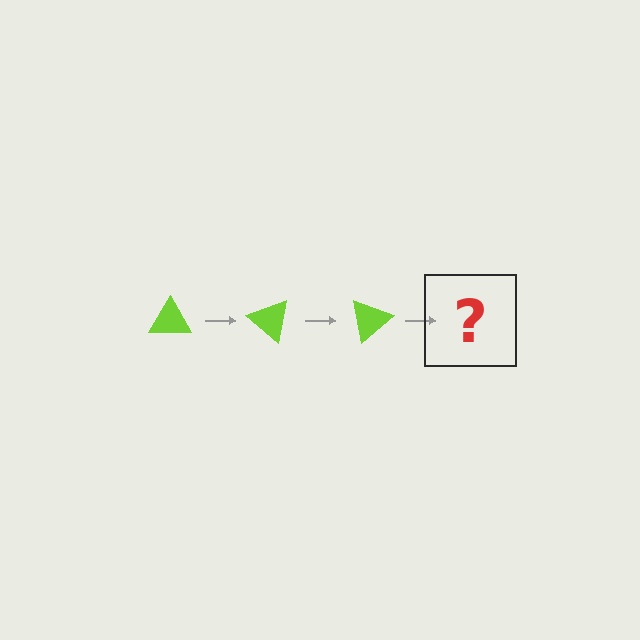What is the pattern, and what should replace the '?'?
The pattern is that the triangle rotates 40 degrees each step. The '?' should be a lime triangle rotated 120 degrees.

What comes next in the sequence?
The next element should be a lime triangle rotated 120 degrees.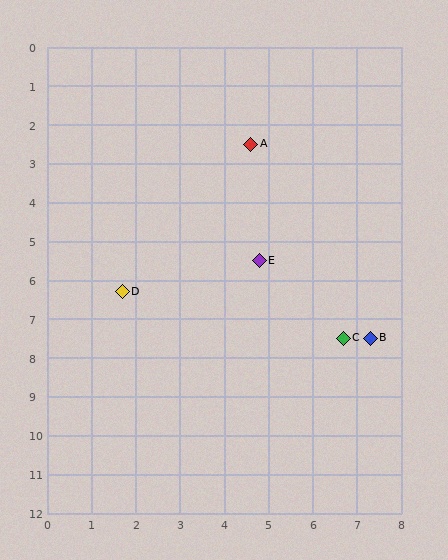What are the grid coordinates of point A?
Point A is at approximately (4.6, 2.5).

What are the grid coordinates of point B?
Point B is at approximately (7.3, 7.5).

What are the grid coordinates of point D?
Point D is at approximately (1.7, 6.3).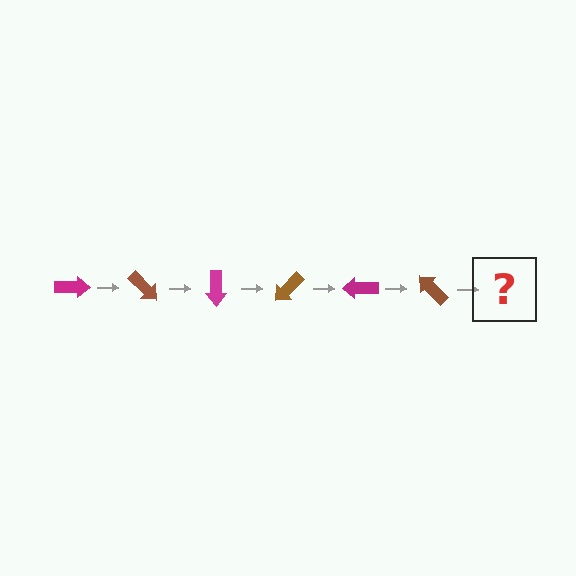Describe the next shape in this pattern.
It should be a magenta arrow, rotated 270 degrees from the start.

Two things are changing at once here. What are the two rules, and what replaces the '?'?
The two rules are that it rotates 45 degrees each step and the color cycles through magenta and brown. The '?' should be a magenta arrow, rotated 270 degrees from the start.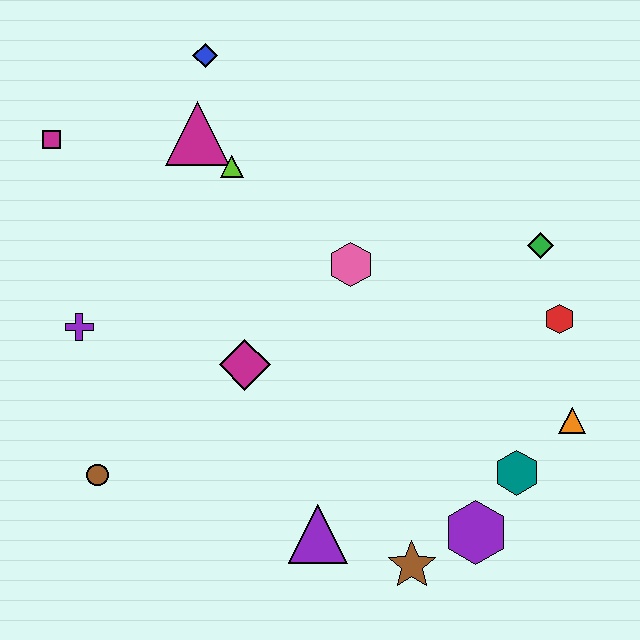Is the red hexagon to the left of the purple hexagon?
No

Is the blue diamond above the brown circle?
Yes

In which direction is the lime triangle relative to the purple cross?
The lime triangle is above the purple cross.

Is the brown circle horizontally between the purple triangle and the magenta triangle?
No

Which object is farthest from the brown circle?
The green diamond is farthest from the brown circle.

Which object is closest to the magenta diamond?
The pink hexagon is closest to the magenta diamond.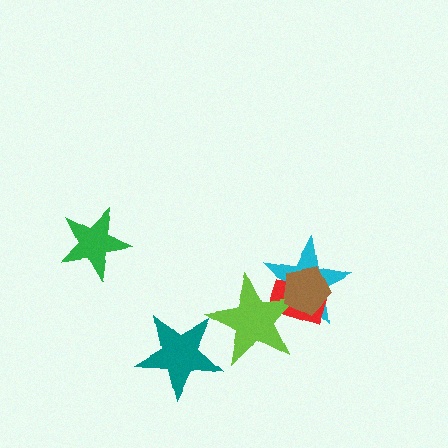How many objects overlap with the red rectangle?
3 objects overlap with the red rectangle.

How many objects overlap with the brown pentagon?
3 objects overlap with the brown pentagon.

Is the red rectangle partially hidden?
Yes, it is partially covered by another shape.